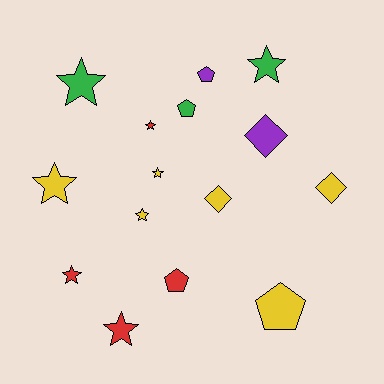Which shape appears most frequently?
Star, with 8 objects.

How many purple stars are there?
There are no purple stars.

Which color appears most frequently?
Yellow, with 6 objects.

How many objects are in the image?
There are 15 objects.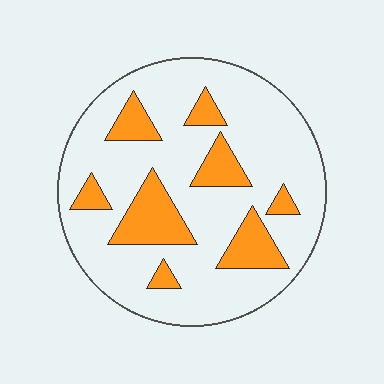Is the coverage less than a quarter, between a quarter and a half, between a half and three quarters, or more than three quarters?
Less than a quarter.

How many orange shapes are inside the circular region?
8.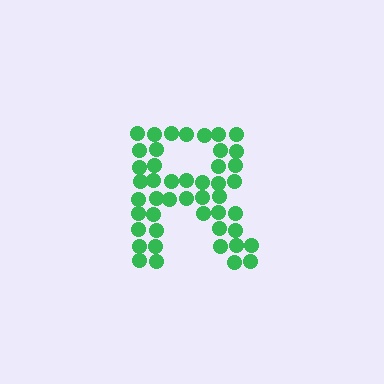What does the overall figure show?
The overall figure shows the letter R.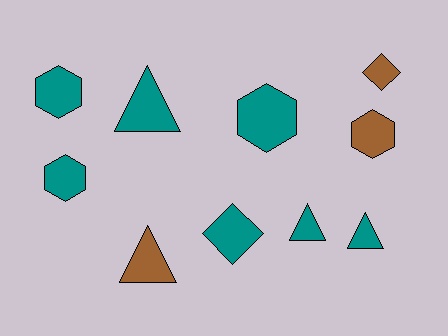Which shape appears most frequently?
Triangle, with 4 objects.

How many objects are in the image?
There are 10 objects.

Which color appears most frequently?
Teal, with 7 objects.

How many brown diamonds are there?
There is 1 brown diamond.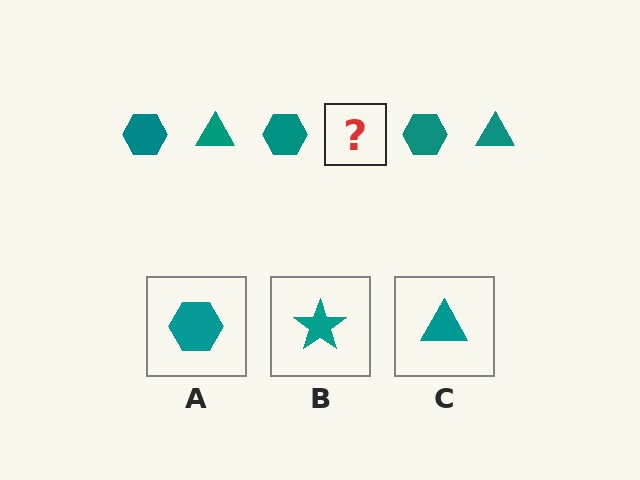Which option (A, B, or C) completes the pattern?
C.